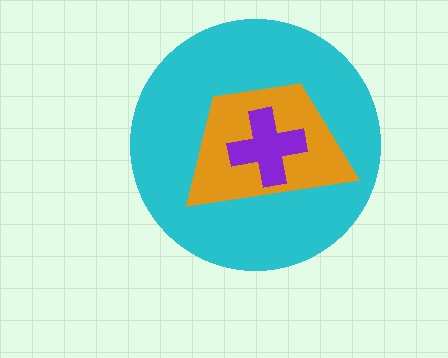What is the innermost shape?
The purple cross.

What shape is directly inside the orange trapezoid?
The purple cross.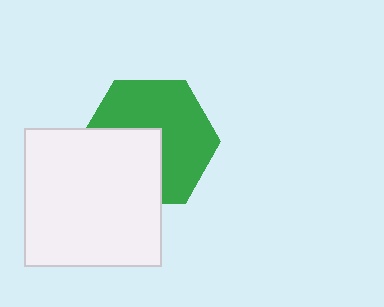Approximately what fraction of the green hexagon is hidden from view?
Roughly 39% of the green hexagon is hidden behind the white square.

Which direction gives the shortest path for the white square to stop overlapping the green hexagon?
Moving toward the lower-left gives the shortest separation.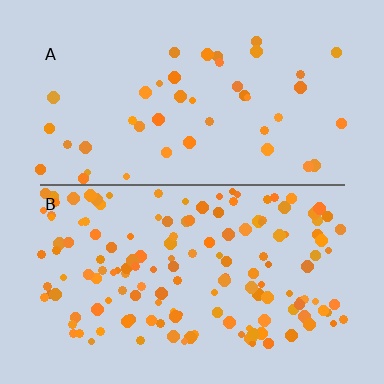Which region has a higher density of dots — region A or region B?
B (the bottom).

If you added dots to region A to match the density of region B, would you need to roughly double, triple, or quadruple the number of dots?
Approximately triple.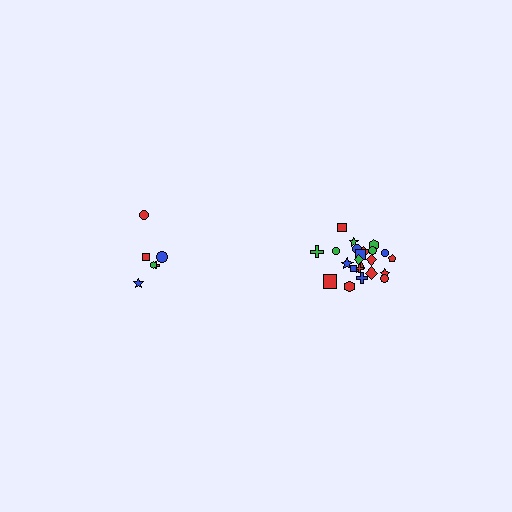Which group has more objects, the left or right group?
The right group.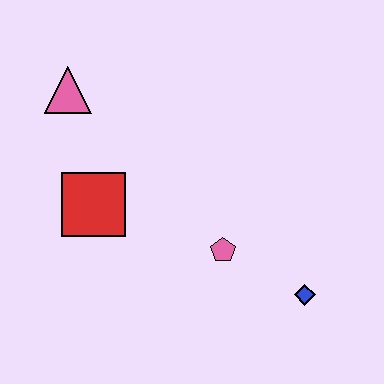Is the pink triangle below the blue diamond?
No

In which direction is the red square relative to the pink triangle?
The red square is below the pink triangle.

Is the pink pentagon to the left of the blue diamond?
Yes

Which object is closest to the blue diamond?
The pink pentagon is closest to the blue diamond.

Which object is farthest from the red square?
The blue diamond is farthest from the red square.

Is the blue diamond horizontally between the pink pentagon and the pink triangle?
No